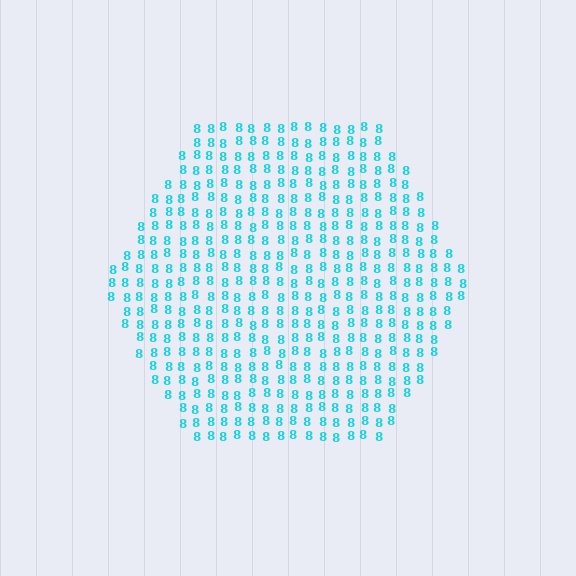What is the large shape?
The large shape is a hexagon.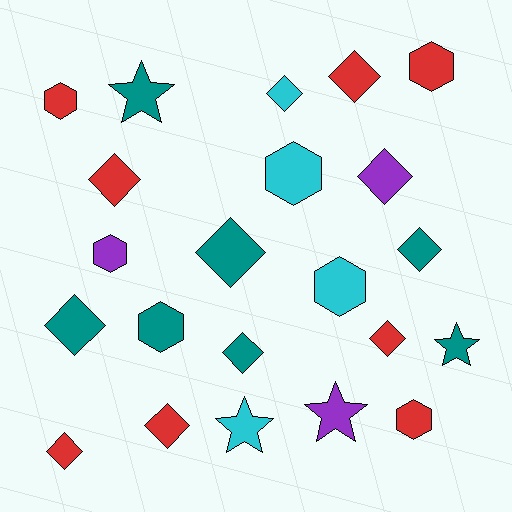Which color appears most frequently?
Red, with 8 objects.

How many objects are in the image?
There are 22 objects.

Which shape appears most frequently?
Diamond, with 11 objects.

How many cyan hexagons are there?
There are 2 cyan hexagons.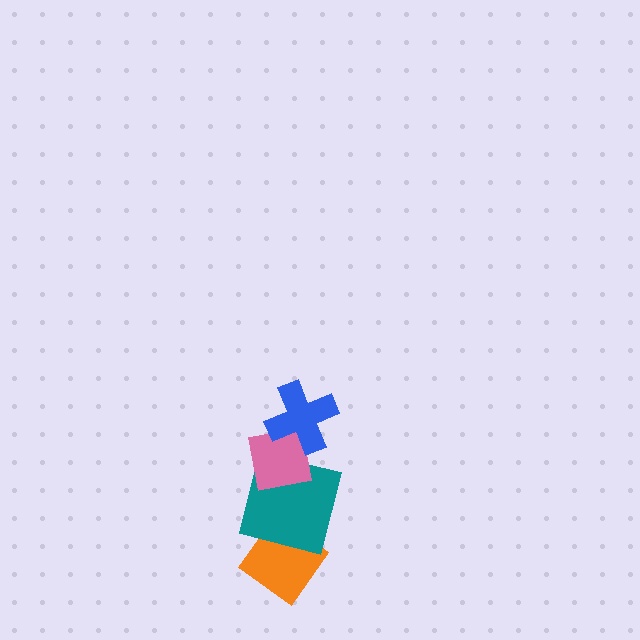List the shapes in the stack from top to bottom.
From top to bottom: the blue cross, the pink square, the teal square, the orange diamond.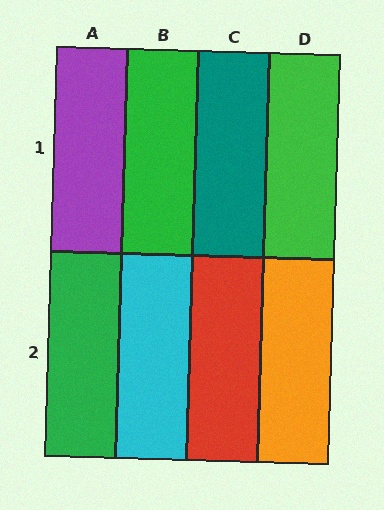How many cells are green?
3 cells are green.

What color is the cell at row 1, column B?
Green.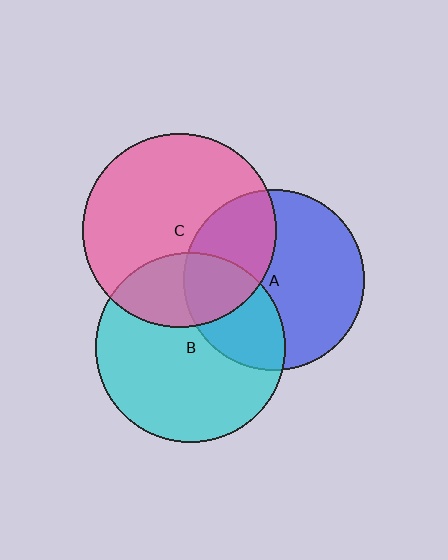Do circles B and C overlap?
Yes.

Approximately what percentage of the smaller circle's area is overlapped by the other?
Approximately 30%.